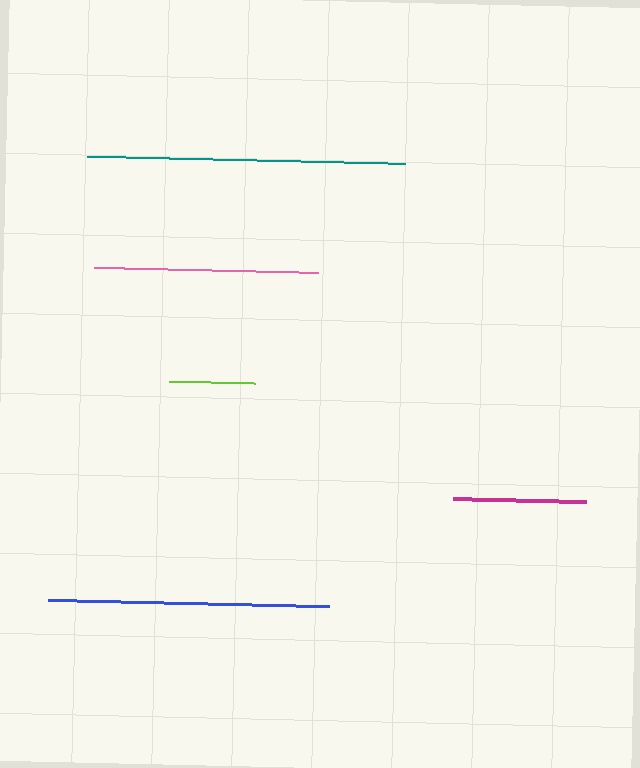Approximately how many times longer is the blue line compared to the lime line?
The blue line is approximately 3.3 times the length of the lime line.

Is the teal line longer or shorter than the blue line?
The teal line is longer than the blue line.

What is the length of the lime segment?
The lime segment is approximately 86 pixels long.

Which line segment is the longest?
The teal line is the longest at approximately 318 pixels.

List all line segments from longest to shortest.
From longest to shortest: teal, blue, pink, magenta, lime.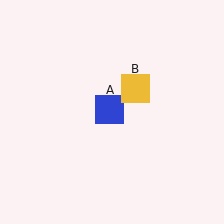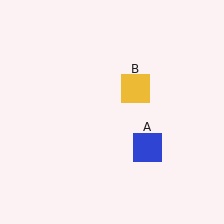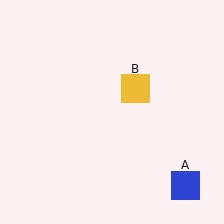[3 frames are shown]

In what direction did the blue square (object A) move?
The blue square (object A) moved down and to the right.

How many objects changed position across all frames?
1 object changed position: blue square (object A).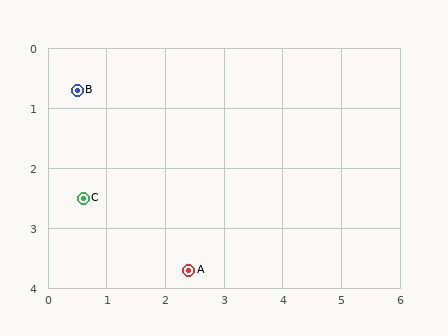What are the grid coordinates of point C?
Point C is at approximately (0.6, 2.5).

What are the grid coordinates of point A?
Point A is at approximately (2.4, 3.7).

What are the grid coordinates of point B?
Point B is at approximately (0.5, 0.7).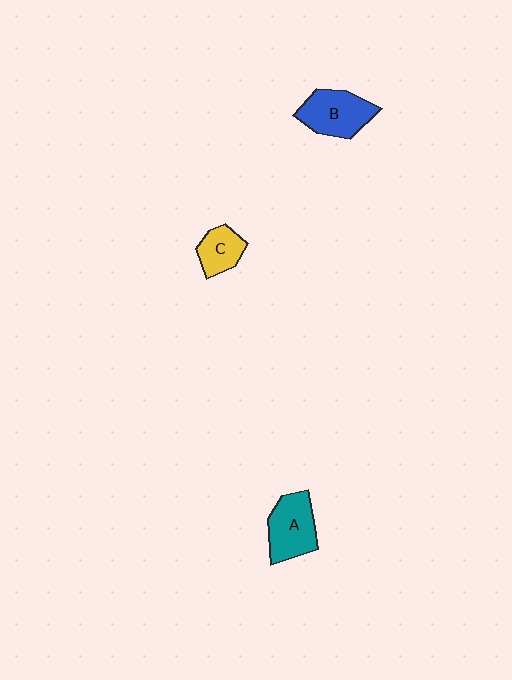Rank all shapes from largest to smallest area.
From largest to smallest: B (blue), A (teal), C (yellow).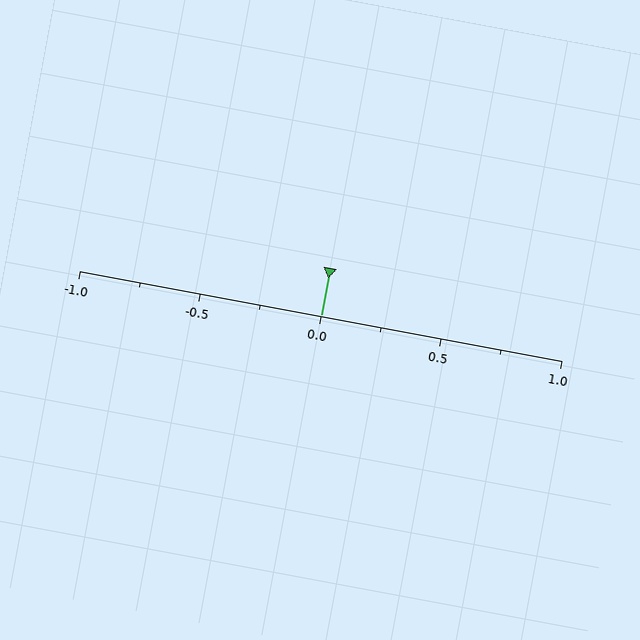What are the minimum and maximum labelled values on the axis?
The axis runs from -1.0 to 1.0.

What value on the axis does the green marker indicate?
The marker indicates approximately 0.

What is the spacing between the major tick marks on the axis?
The major ticks are spaced 0.5 apart.